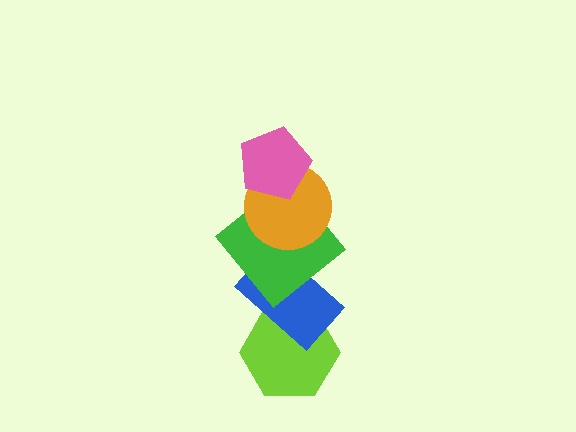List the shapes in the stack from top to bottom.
From top to bottom: the pink pentagon, the orange circle, the green diamond, the blue rectangle, the lime hexagon.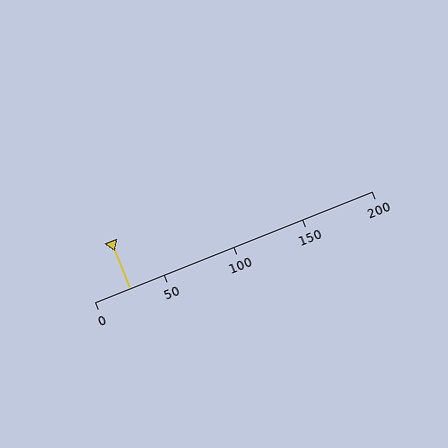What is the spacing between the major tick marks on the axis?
The major ticks are spaced 50 apart.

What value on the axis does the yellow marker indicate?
The marker indicates approximately 25.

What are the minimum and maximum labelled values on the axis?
The axis runs from 0 to 200.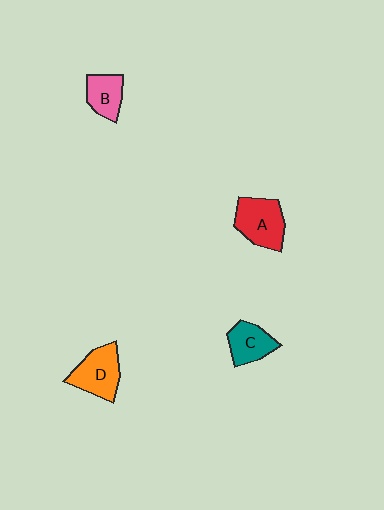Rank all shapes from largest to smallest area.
From largest to smallest: A (red), D (orange), C (teal), B (pink).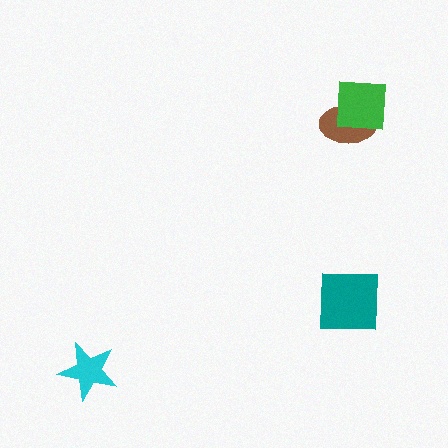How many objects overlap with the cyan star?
0 objects overlap with the cyan star.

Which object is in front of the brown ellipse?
The green square is in front of the brown ellipse.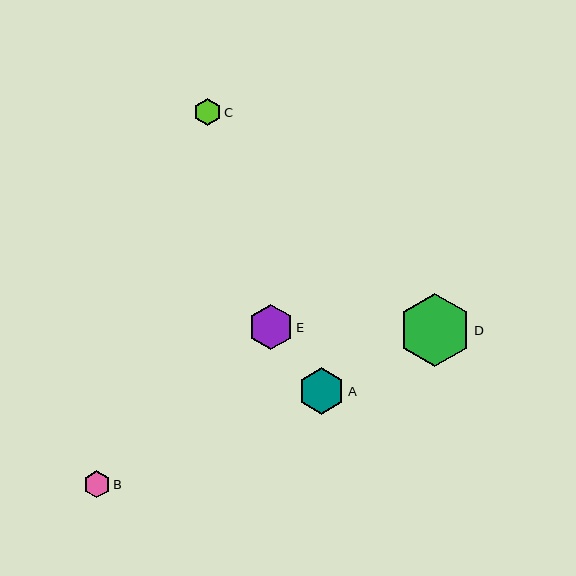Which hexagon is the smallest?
Hexagon C is the smallest with a size of approximately 27 pixels.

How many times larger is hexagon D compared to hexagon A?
Hexagon D is approximately 1.5 times the size of hexagon A.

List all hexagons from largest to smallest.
From largest to smallest: D, A, E, B, C.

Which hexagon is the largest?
Hexagon D is the largest with a size of approximately 73 pixels.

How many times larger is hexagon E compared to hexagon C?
Hexagon E is approximately 1.7 times the size of hexagon C.